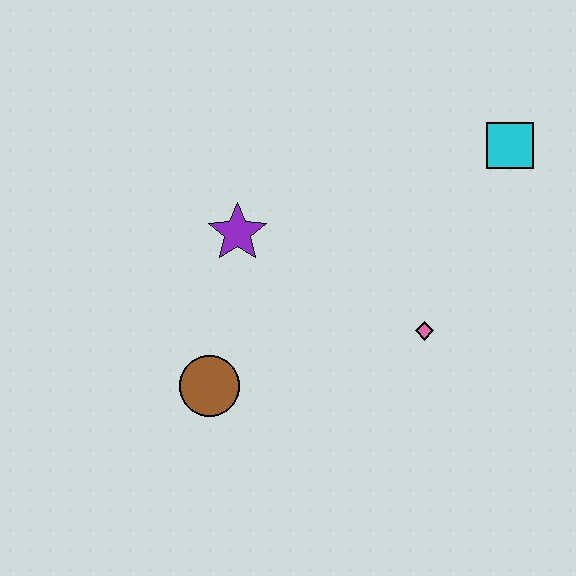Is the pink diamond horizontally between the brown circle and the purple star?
No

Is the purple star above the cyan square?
No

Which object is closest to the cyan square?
The pink diamond is closest to the cyan square.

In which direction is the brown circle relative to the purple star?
The brown circle is below the purple star.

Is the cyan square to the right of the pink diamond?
Yes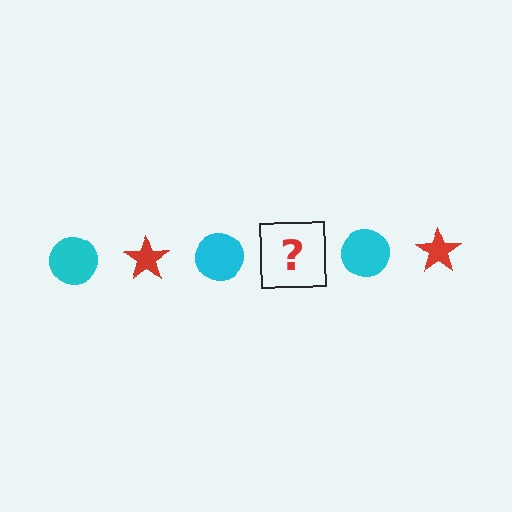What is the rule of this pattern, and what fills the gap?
The rule is that the pattern alternates between cyan circle and red star. The gap should be filled with a red star.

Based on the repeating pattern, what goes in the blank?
The blank should be a red star.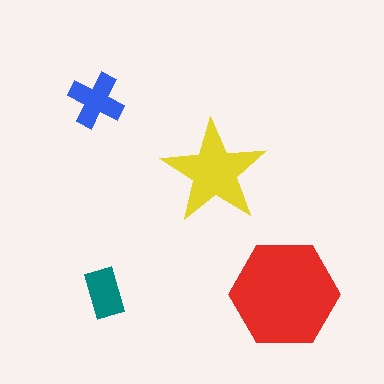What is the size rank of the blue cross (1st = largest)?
3rd.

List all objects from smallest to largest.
The teal rectangle, the blue cross, the yellow star, the red hexagon.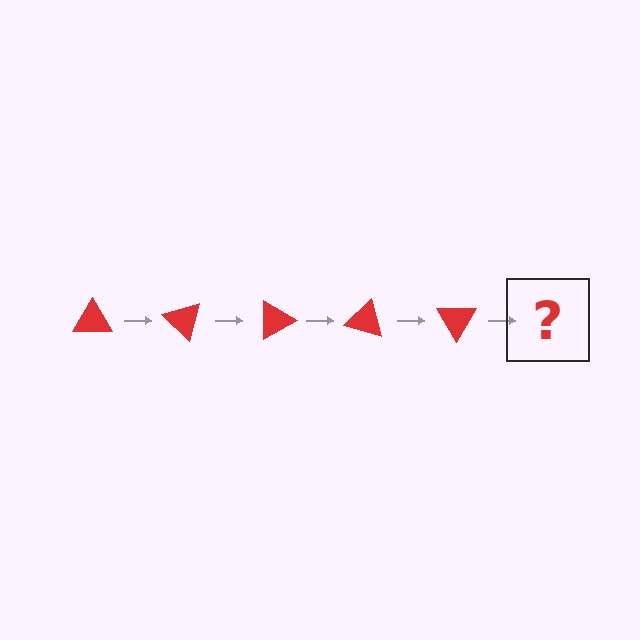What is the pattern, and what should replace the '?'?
The pattern is that the triangle rotates 45 degrees each step. The '?' should be a red triangle rotated 225 degrees.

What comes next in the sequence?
The next element should be a red triangle rotated 225 degrees.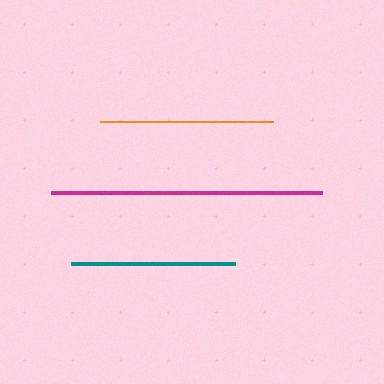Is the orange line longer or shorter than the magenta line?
The magenta line is longer than the orange line.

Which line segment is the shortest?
The teal line is the shortest at approximately 164 pixels.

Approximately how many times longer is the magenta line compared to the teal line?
The magenta line is approximately 1.7 times the length of the teal line.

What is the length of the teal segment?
The teal segment is approximately 164 pixels long.